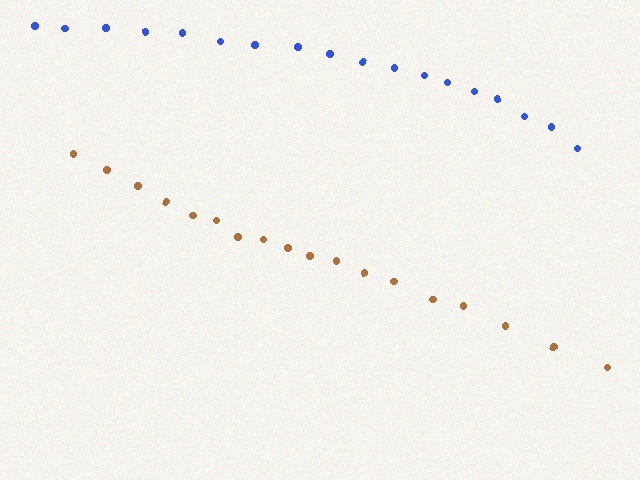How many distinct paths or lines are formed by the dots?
There are 2 distinct paths.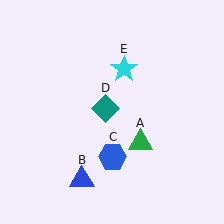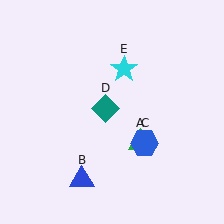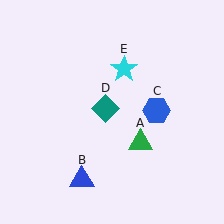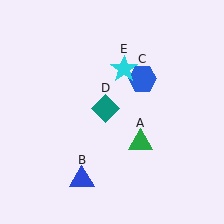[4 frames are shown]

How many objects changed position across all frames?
1 object changed position: blue hexagon (object C).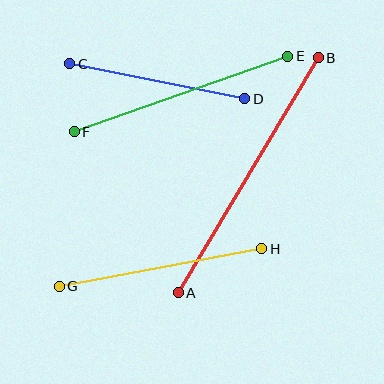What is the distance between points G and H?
The distance is approximately 206 pixels.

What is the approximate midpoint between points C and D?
The midpoint is at approximately (157, 81) pixels.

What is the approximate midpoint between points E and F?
The midpoint is at approximately (181, 94) pixels.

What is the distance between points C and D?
The distance is approximately 178 pixels.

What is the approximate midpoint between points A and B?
The midpoint is at approximately (248, 175) pixels.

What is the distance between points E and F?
The distance is approximately 226 pixels.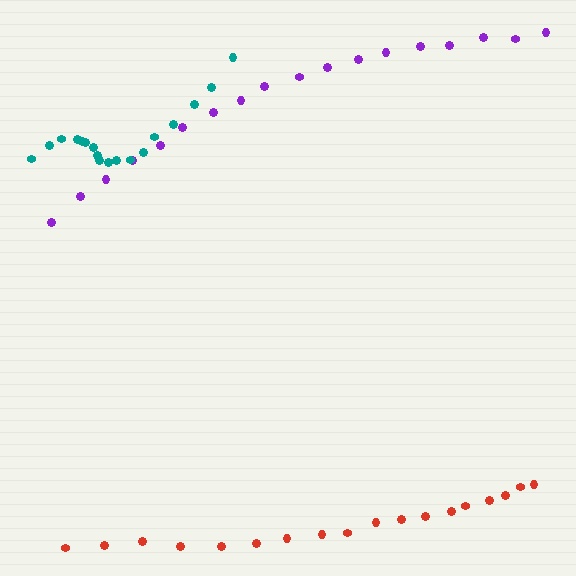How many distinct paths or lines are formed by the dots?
There are 3 distinct paths.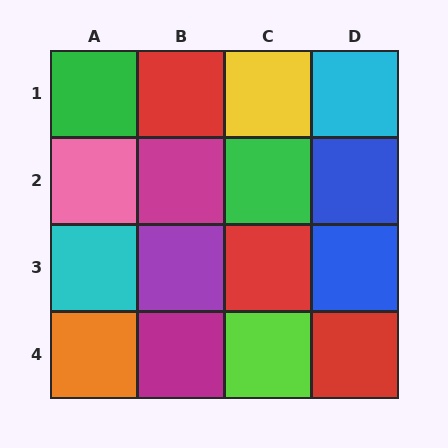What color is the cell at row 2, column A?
Pink.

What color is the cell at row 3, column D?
Blue.